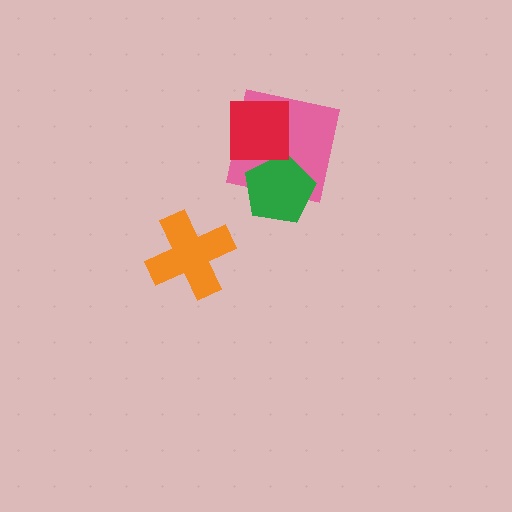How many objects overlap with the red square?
1 object overlaps with the red square.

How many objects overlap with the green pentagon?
1 object overlaps with the green pentagon.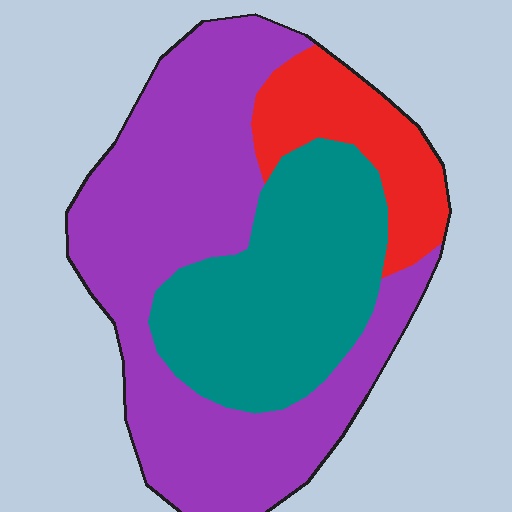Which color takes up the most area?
Purple, at roughly 55%.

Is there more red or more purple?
Purple.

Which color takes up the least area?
Red, at roughly 15%.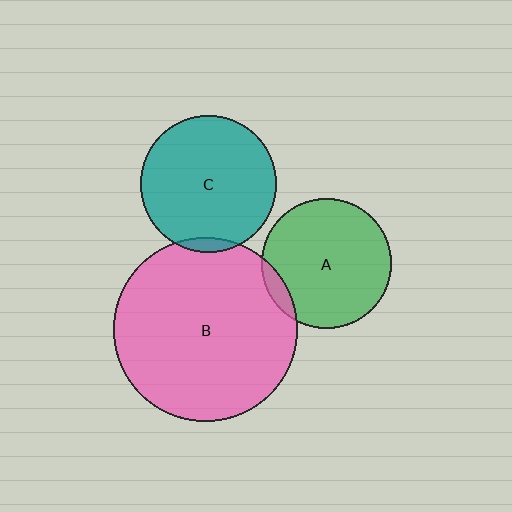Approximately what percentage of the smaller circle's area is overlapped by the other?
Approximately 5%.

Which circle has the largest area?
Circle B (pink).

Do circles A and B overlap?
Yes.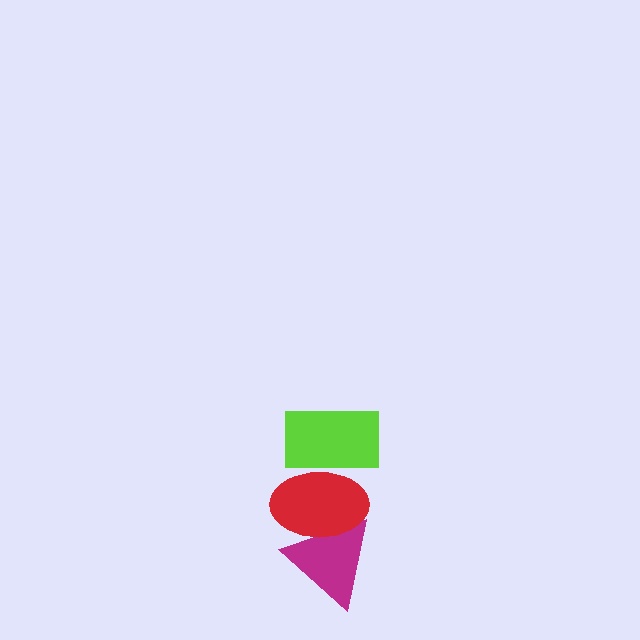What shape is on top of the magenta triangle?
The red ellipse is on top of the magenta triangle.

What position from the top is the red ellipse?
The red ellipse is 2nd from the top.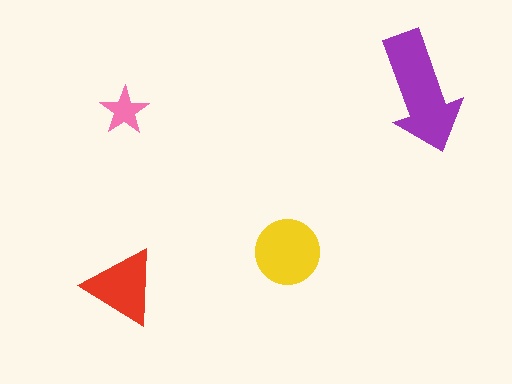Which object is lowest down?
The red triangle is bottommost.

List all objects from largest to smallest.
The purple arrow, the yellow circle, the red triangle, the pink star.